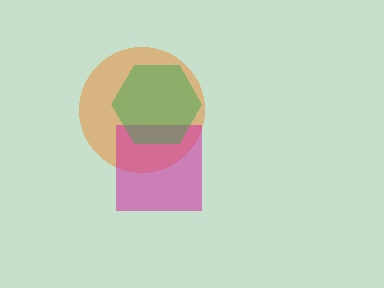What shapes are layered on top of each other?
The layered shapes are: an orange circle, a magenta square, a green hexagon.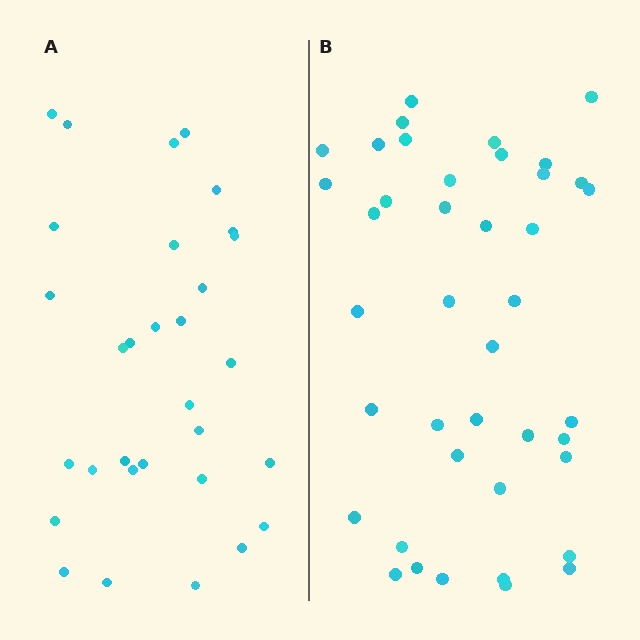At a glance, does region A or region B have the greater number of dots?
Region B (the right region) has more dots.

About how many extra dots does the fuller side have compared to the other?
Region B has roughly 10 or so more dots than region A.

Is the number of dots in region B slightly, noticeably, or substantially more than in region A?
Region B has noticeably more, but not dramatically so. The ratio is roughly 1.3 to 1.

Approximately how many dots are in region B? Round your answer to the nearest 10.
About 40 dots. (The exact count is 41, which rounds to 40.)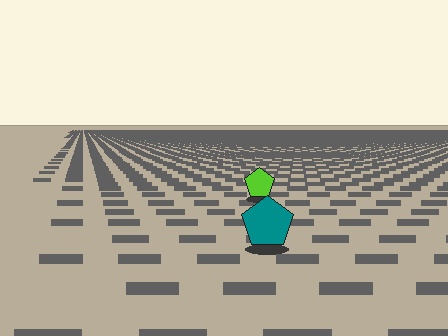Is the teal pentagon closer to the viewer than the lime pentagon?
Yes. The teal pentagon is closer — you can tell from the texture gradient: the ground texture is coarser near it.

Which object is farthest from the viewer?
The lime pentagon is farthest from the viewer. It appears smaller and the ground texture around it is denser.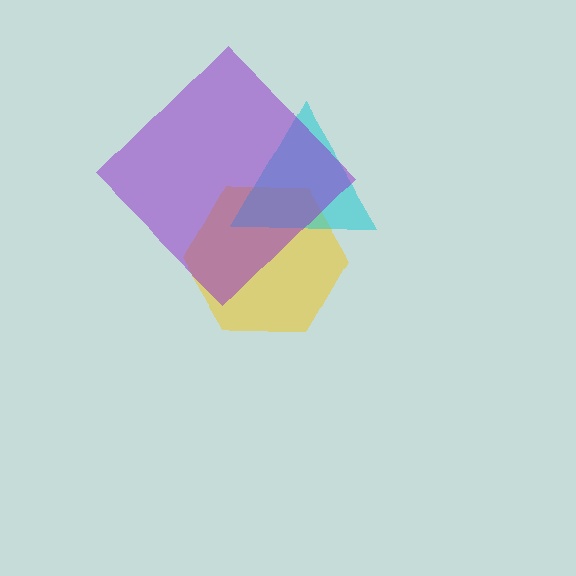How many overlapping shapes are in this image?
There are 3 overlapping shapes in the image.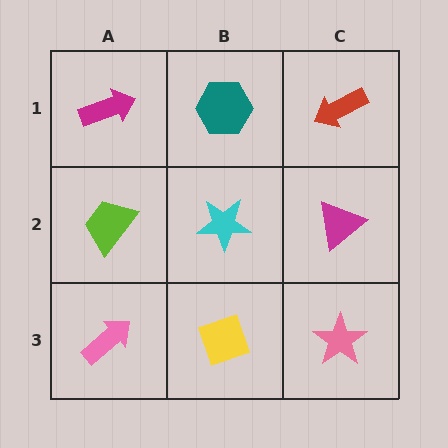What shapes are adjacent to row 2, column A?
A magenta arrow (row 1, column A), a pink arrow (row 3, column A), a cyan star (row 2, column B).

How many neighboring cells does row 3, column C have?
2.